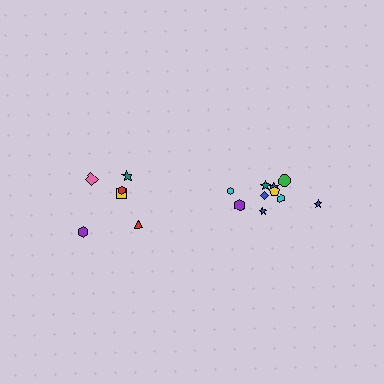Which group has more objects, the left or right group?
The right group.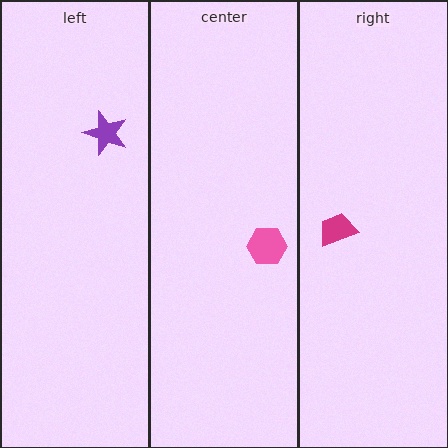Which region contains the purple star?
The left region.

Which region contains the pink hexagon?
The center region.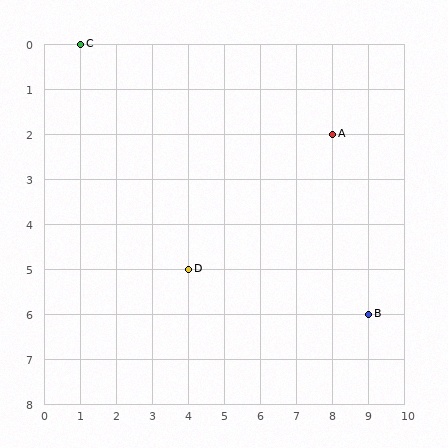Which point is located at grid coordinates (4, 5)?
Point D is at (4, 5).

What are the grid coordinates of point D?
Point D is at grid coordinates (4, 5).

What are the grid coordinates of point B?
Point B is at grid coordinates (9, 6).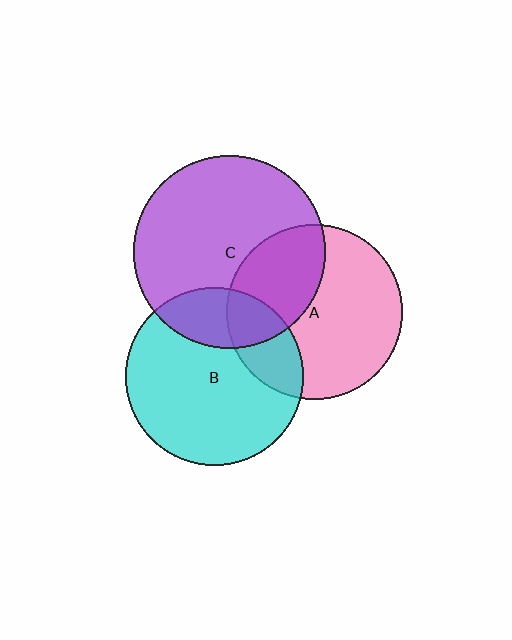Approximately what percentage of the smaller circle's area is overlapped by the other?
Approximately 25%.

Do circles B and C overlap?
Yes.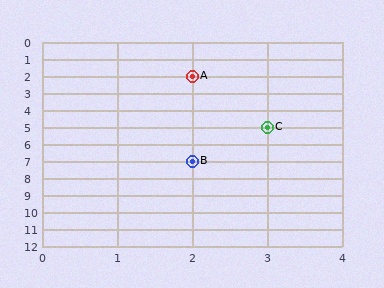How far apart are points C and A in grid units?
Points C and A are 1 column and 3 rows apart (about 3.2 grid units diagonally).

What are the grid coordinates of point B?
Point B is at grid coordinates (2, 7).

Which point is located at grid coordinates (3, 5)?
Point C is at (3, 5).